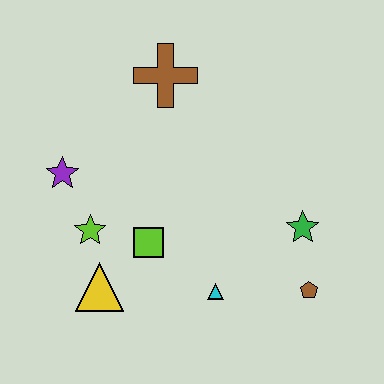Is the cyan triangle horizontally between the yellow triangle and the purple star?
No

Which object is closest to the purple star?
The lime star is closest to the purple star.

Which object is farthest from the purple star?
The brown pentagon is farthest from the purple star.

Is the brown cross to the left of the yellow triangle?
No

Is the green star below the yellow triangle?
No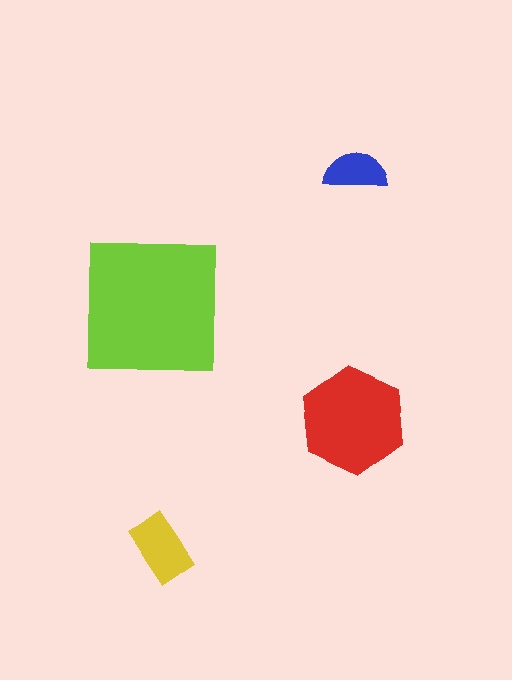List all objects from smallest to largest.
The blue semicircle, the yellow rectangle, the red hexagon, the lime square.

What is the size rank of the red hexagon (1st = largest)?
2nd.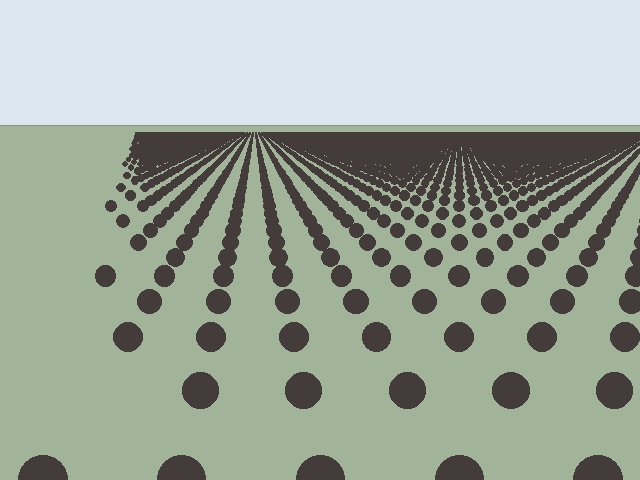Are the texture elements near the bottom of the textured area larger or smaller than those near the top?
Larger. Near the bottom, elements are closer to the viewer and appear at a bigger on-screen size.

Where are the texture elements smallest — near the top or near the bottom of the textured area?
Near the top.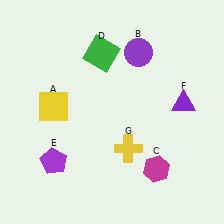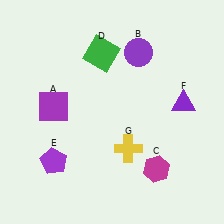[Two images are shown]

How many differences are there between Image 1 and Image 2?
There is 1 difference between the two images.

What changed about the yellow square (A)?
In Image 1, A is yellow. In Image 2, it changed to purple.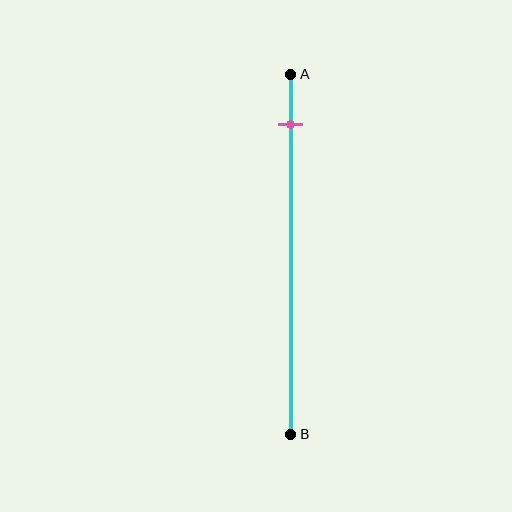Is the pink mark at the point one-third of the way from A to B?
No, the mark is at about 15% from A, not at the 33% one-third point.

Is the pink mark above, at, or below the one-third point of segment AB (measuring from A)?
The pink mark is above the one-third point of segment AB.